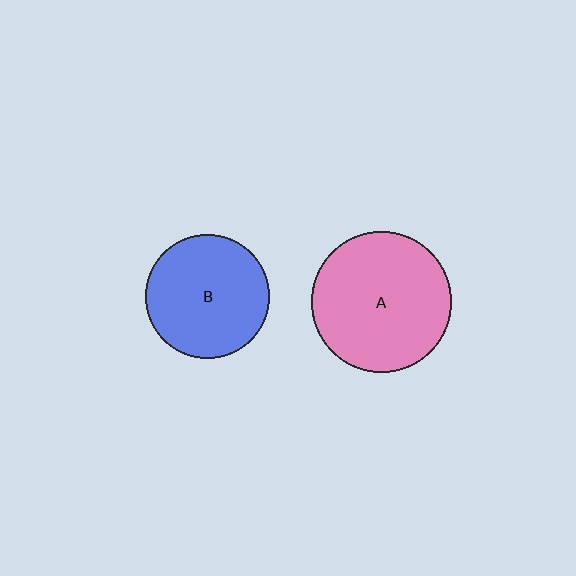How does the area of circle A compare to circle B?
Approximately 1.3 times.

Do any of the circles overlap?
No, none of the circles overlap.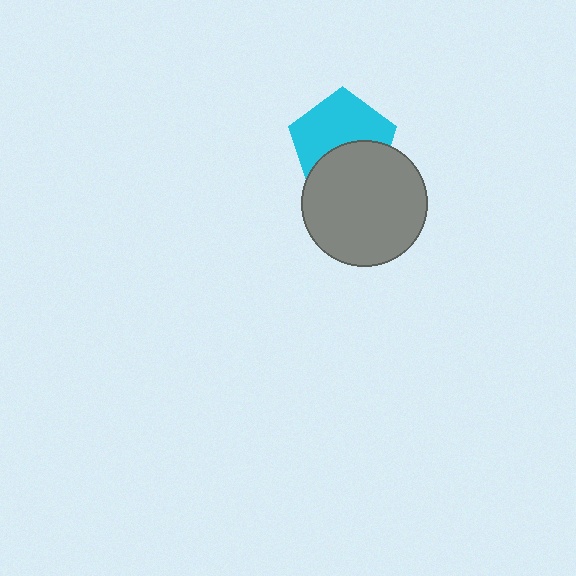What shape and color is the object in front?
The object in front is a gray circle.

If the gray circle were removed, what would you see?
You would see the complete cyan pentagon.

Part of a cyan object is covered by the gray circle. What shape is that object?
It is a pentagon.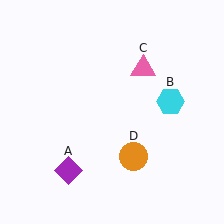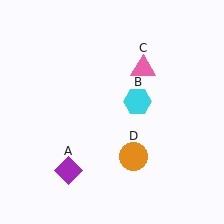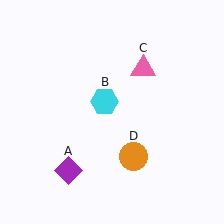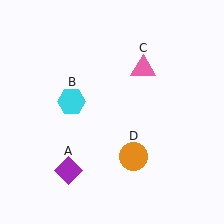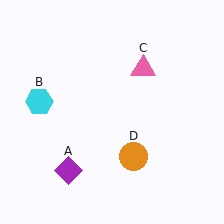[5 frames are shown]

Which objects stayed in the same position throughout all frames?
Purple diamond (object A) and pink triangle (object C) and orange circle (object D) remained stationary.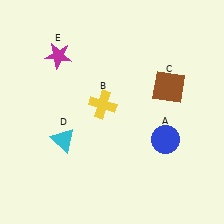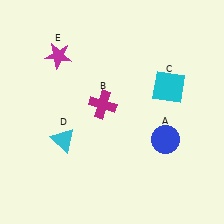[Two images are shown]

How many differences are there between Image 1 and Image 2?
There are 2 differences between the two images.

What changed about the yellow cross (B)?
In Image 1, B is yellow. In Image 2, it changed to magenta.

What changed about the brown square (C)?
In Image 1, C is brown. In Image 2, it changed to cyan.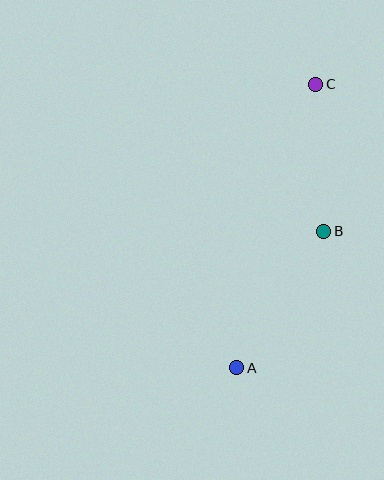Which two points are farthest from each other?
Points A and C are farthest from each other.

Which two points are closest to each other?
Points B and C are closest to each other.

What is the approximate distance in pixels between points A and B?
The distance between A and B is approximately 162 pixels.